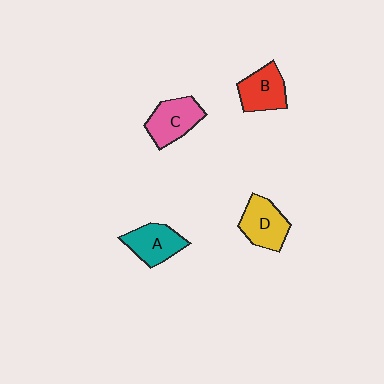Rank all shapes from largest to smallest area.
From largest to smallest: C (pink), D (yellow), A (teal), B (red).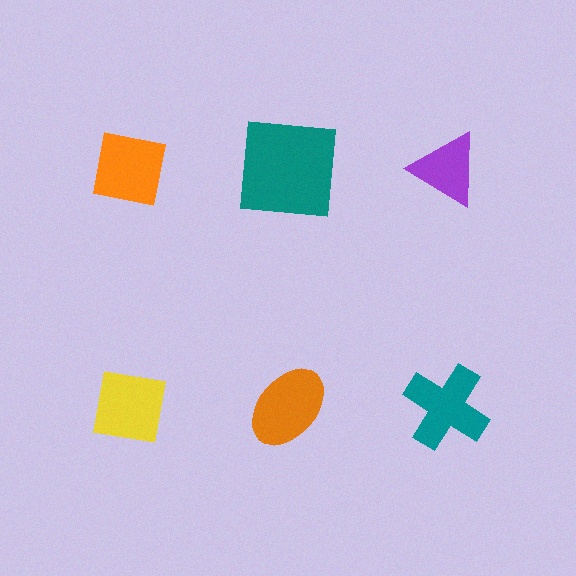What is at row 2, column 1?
A yellow square.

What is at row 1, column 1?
An orange square.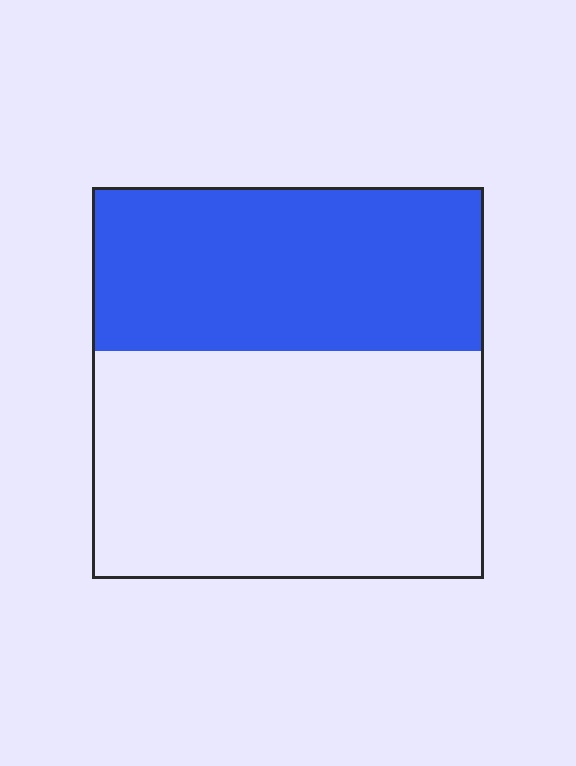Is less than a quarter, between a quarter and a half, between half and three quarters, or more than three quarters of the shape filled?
Between a quarter and a half.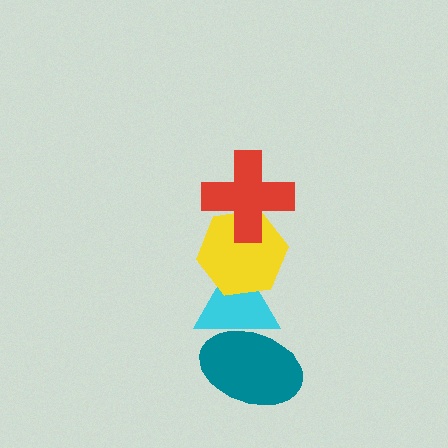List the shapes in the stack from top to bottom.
From top to bottom: the red cross, the yellow hexagon, the cyan triangle, the teal ellipse.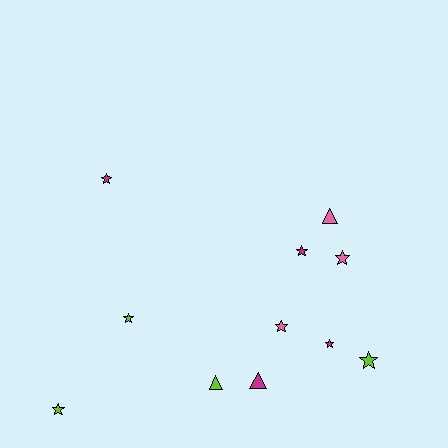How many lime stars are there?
There are 3 lime stars.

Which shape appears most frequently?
Star, with 8 objects.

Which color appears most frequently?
Magenta, with 4 objects.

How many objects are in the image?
There are 11 objects.